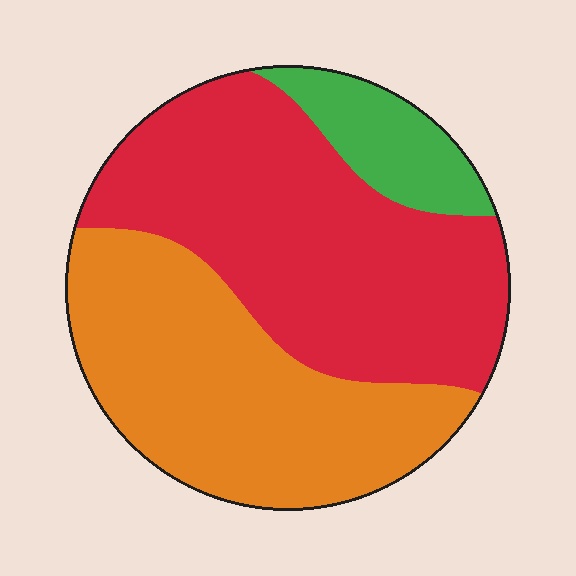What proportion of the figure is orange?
Orange covers around 40% of the figure.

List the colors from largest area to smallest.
From largest to smallest: red, orange, green.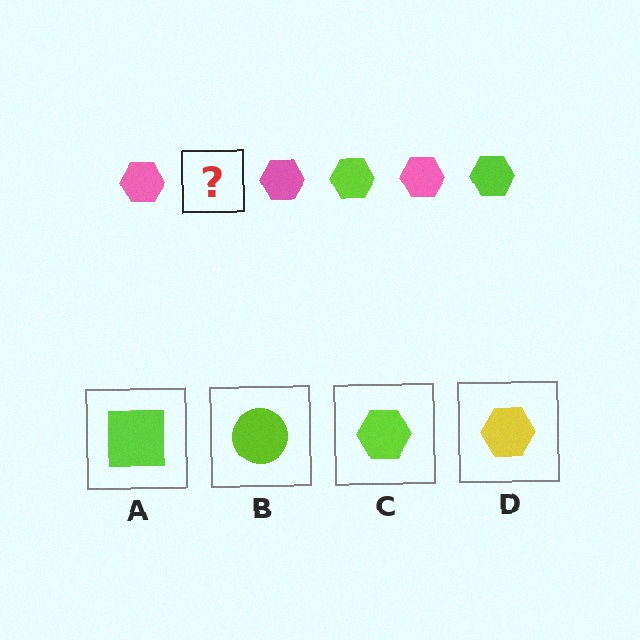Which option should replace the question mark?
Option C.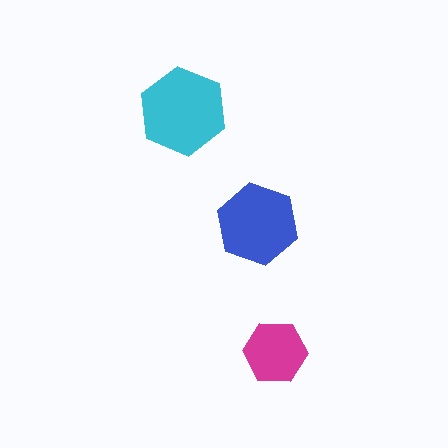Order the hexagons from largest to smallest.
the cyan one, the blue one, the magenta one.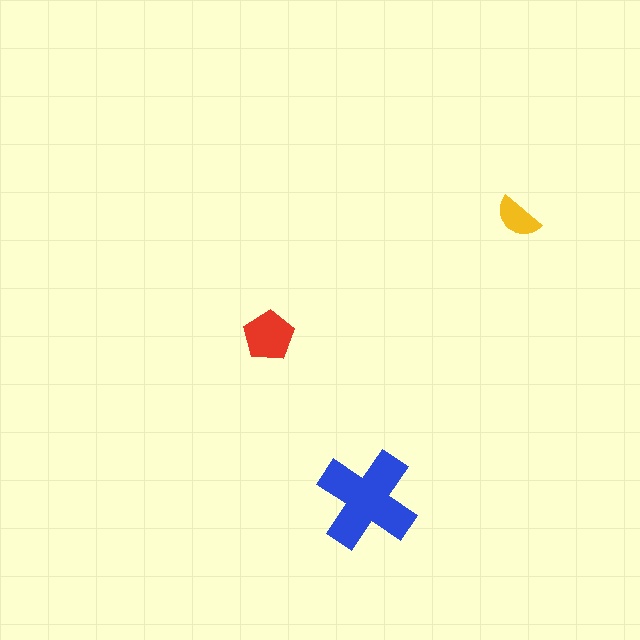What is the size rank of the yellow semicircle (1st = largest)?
3rd.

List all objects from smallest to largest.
The yellow semicircle, the red pentagon, the blue cross.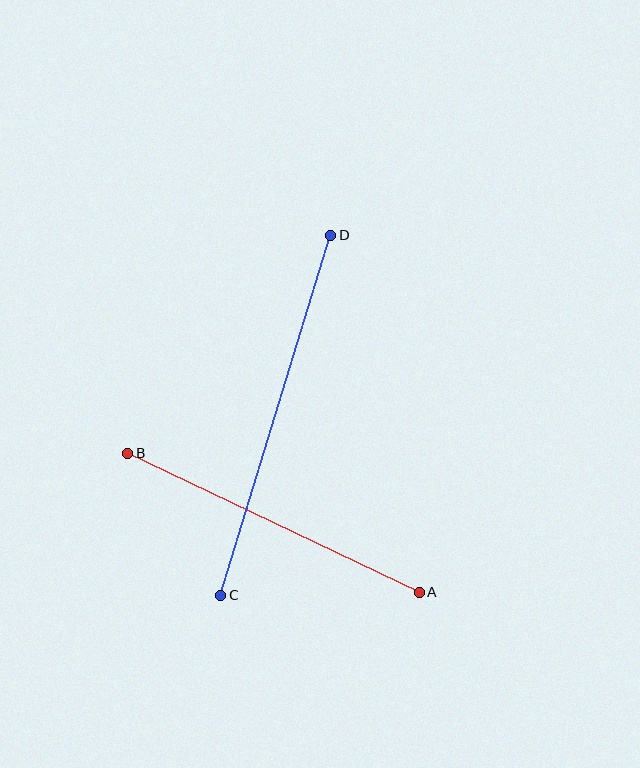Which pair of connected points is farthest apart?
Points C and D are farthest apart.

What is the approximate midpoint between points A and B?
The midpoint is at approximately (273, 523) pixels.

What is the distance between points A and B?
The distance is approximately 323 pixels.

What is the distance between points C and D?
The distance is approximately 377 pixels.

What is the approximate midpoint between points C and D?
The midpoint is at approximately (276, 415) pixels.